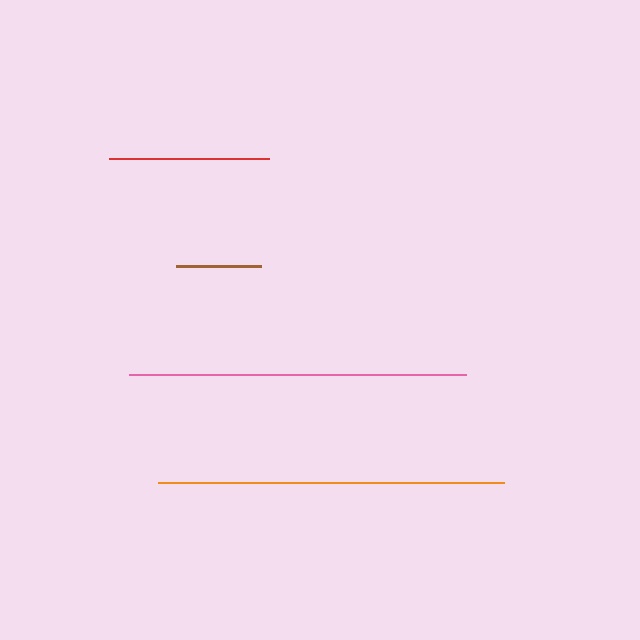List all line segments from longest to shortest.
From longest to shortest: orange, pink, red, brown.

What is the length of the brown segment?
The brown segment is approximately 85 pixels long.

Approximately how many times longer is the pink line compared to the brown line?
The pink line is approximately 4.0 times the length of the brown line.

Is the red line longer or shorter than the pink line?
The pink line is longer than the red line.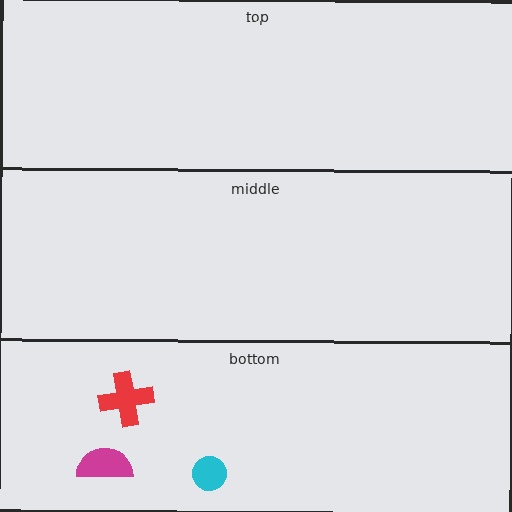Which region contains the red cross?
The bottom region.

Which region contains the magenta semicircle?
The bottom region.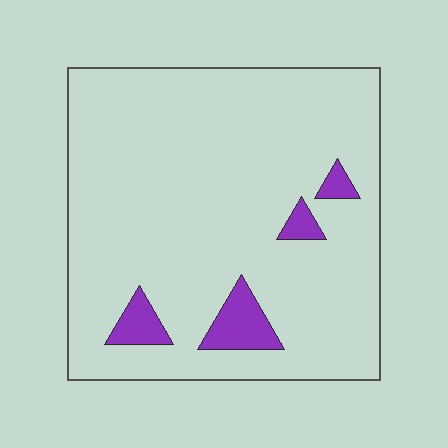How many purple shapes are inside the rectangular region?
4.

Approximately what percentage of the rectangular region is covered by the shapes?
Approximately 10%.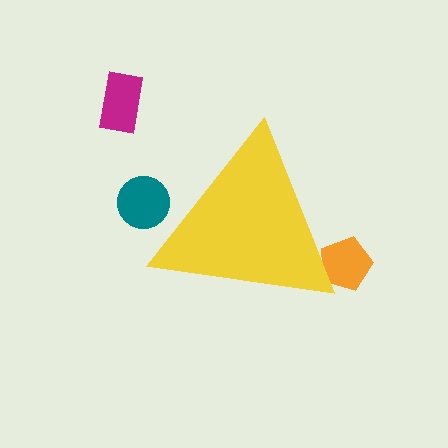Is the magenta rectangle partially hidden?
No, the magenta rectangle is fully visible.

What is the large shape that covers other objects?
A yellow triangle.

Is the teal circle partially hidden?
Yes, the teal circle is partially hidden behind the yellow triangle.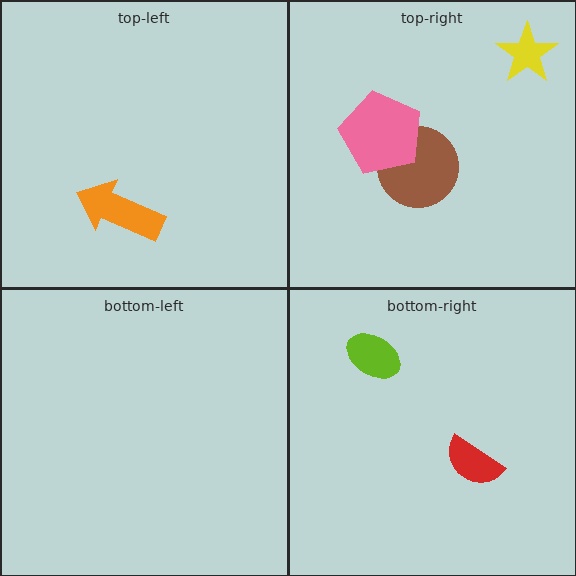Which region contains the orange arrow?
The top-left region.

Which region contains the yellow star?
The top-right region.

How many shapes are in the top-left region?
1.